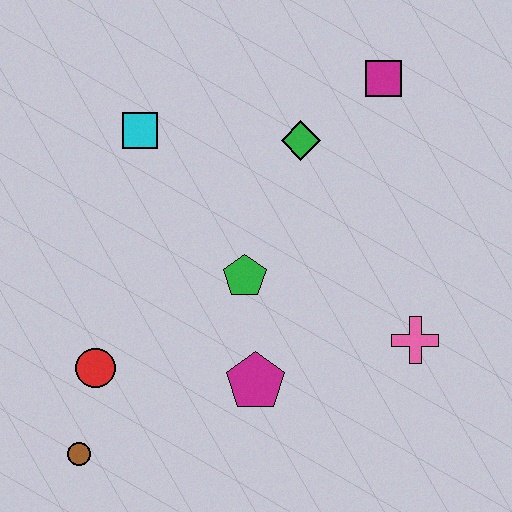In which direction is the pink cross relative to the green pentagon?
The pink cross is to the right of the green pentagon.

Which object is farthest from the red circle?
The magenta square is farthest from the red circle.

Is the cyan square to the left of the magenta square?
Yes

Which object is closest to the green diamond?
The magenta square is closest to the green diamond.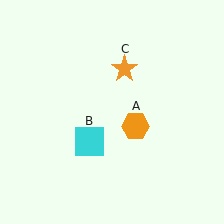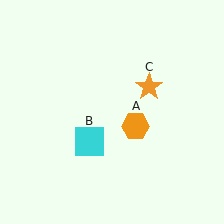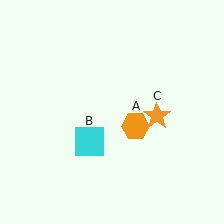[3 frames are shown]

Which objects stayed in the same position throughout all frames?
Orange hexagon (object A) and cyan square (object B) remained stationary.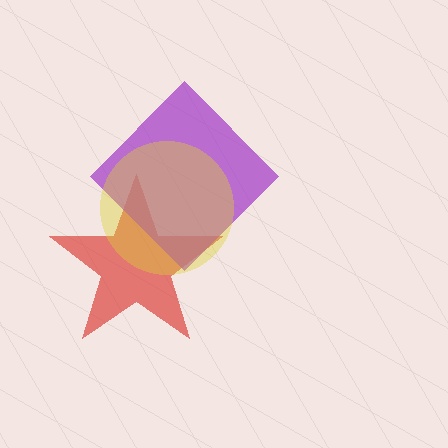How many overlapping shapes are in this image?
There are 3 overlapping shapes in the image.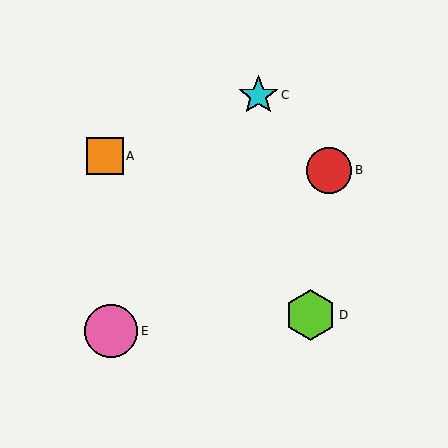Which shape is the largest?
The pink circle (labeled E) is the largest.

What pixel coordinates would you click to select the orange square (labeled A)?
Click at (105, 156) to select the orange square A.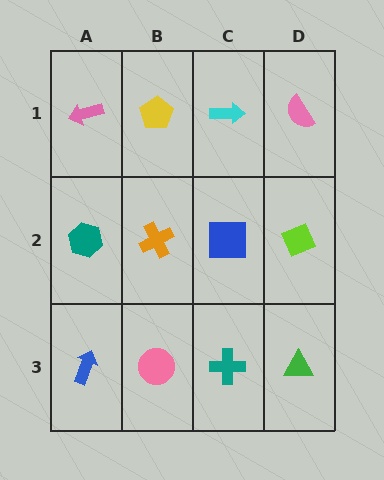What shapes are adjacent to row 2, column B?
A yellow pentagon (row 1, column B), a pink circle (row 3, column B), a teal hexagon (row 2, column A), a blue square (row 2, column C).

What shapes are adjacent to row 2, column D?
A pink semicircle (row 1, column D), a green triangle (row 3, column D), a blue square (row 2, column C).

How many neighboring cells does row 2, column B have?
4.